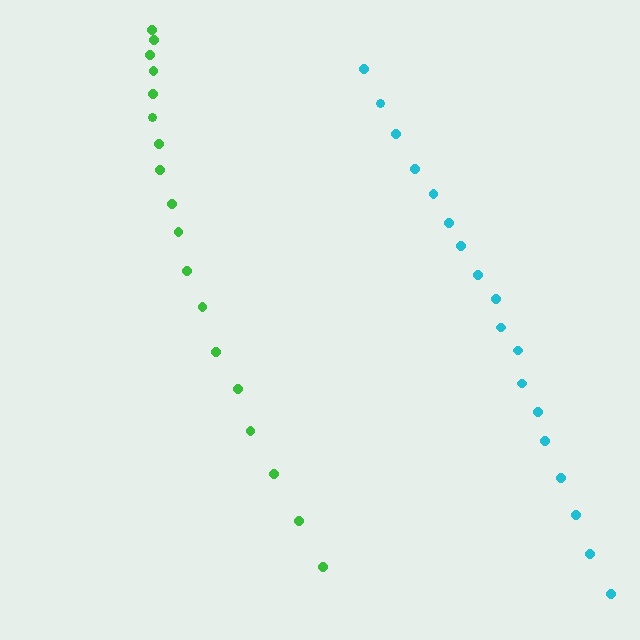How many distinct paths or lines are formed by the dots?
There are 2 distinct paths.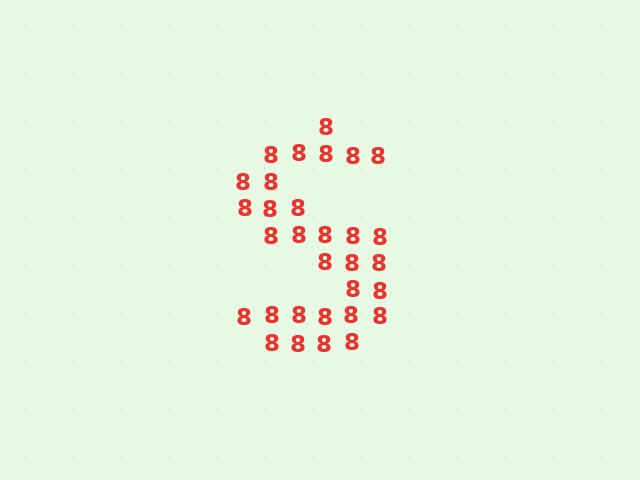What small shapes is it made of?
It is made of small digit 8's.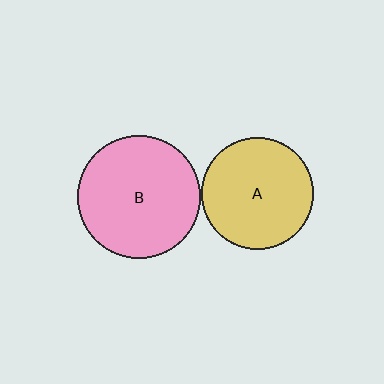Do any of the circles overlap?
No, none of the circles overlap.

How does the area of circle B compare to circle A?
Approximately 1.2 times.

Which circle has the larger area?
Circle B (pink).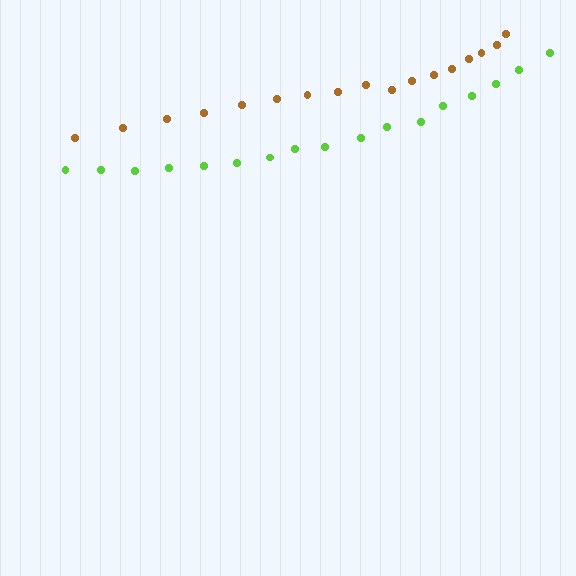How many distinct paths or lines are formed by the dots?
There are 2 distinct paths.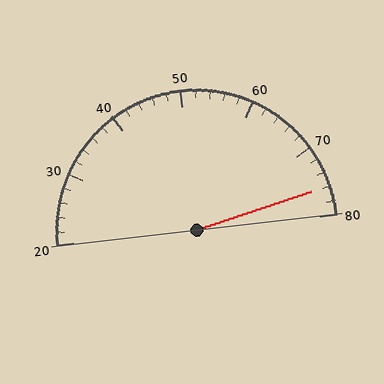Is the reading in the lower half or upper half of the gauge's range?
The reading is in the upper half of the range (20 to 80).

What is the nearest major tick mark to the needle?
The nearest major tick mark is 80.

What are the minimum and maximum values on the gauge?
The gauge ranges from 20 to 80.